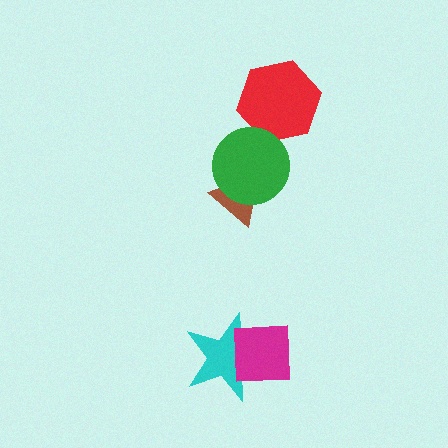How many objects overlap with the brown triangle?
1 object overlaps with the brown triangle.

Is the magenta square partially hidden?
No, no other shape covers it.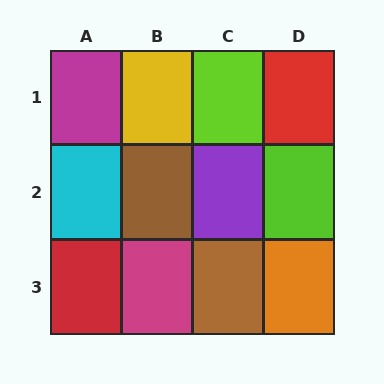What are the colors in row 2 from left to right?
Cyan, brown, purple, lime.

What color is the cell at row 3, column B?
Magenta.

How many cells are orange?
1 cell is orange.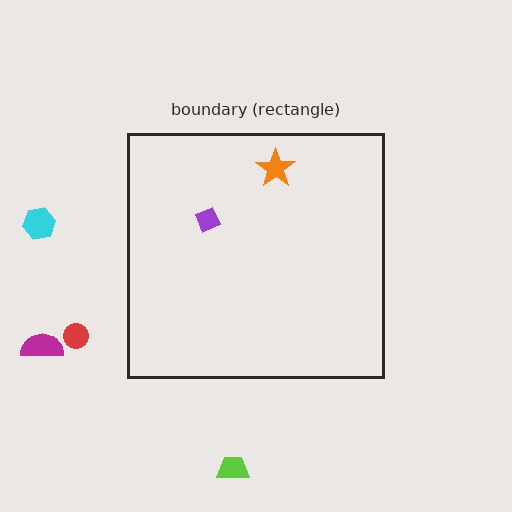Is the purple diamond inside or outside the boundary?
Inside.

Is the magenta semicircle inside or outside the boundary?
Outside.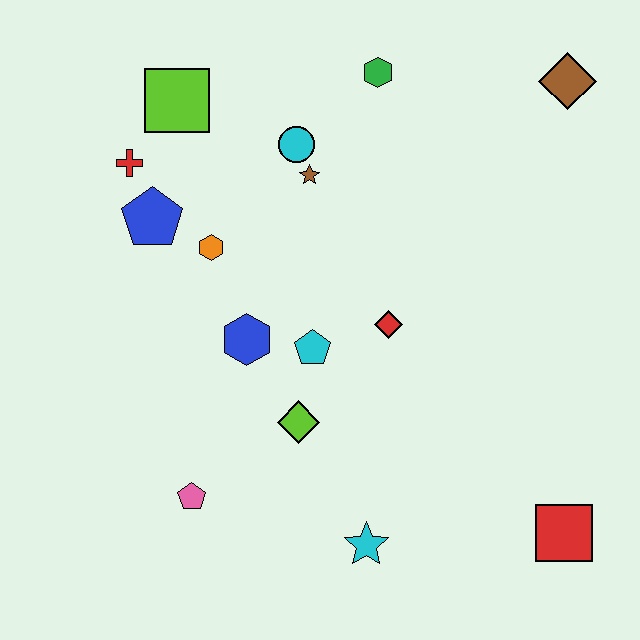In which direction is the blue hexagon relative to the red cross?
The blue hexagon is below the red cross.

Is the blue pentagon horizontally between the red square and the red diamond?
No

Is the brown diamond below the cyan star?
No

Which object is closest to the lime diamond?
The cyan pentagon is closest to the lime diamond.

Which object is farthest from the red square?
The lime square is farthest from the red square.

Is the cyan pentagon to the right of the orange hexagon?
Yes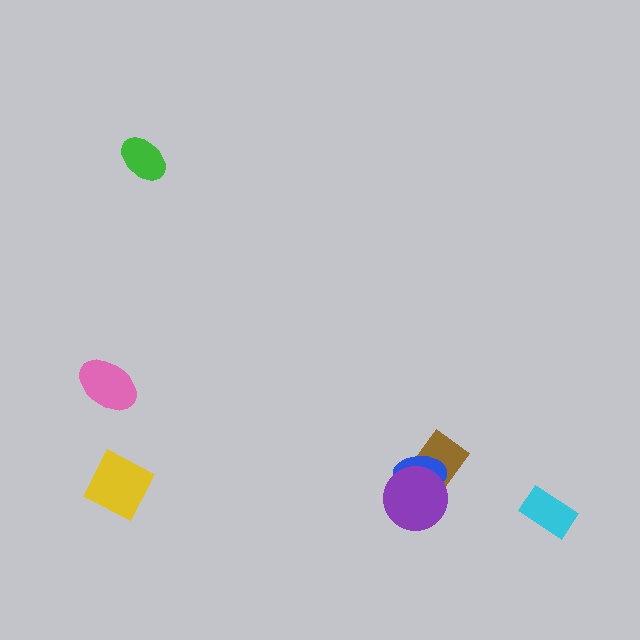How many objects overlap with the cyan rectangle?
0 objects overlap with the cyan rectangle.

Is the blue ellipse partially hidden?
Yes, it is partially covered by another shape.